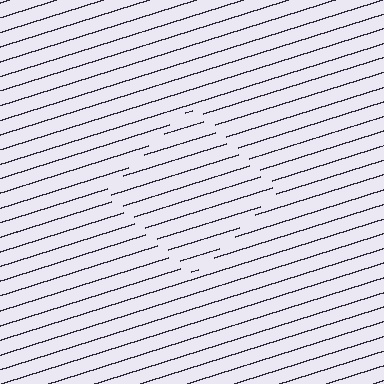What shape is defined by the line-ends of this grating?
An illusory square. The interior of the shape contains the same grating, shifted by half a period — the contour is defined by the phase discontinuity where line-ends from the inner and outer gratings abut.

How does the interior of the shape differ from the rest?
The interior of the shape contains the same grating, shifted by half a period — the contour is defined by the phase discontinuity where line-ends from the inner and outer gratings abut.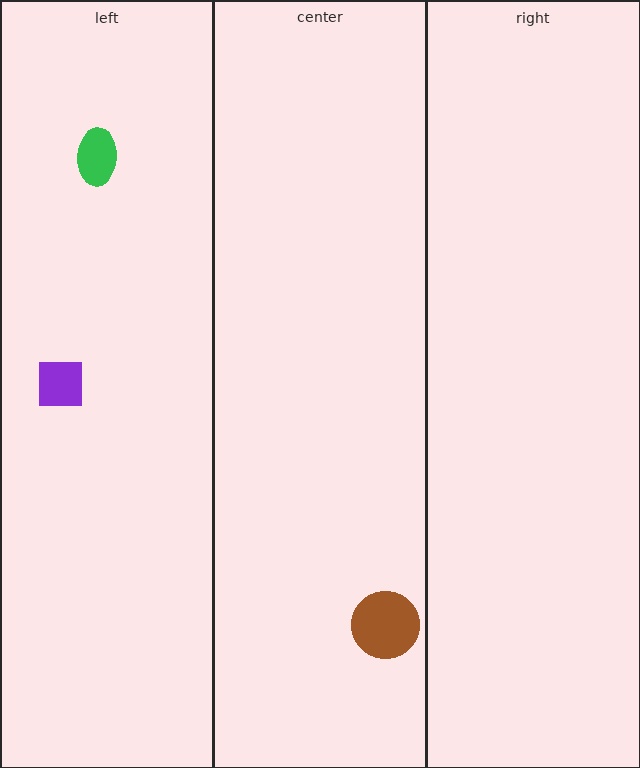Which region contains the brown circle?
The center region.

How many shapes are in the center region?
1.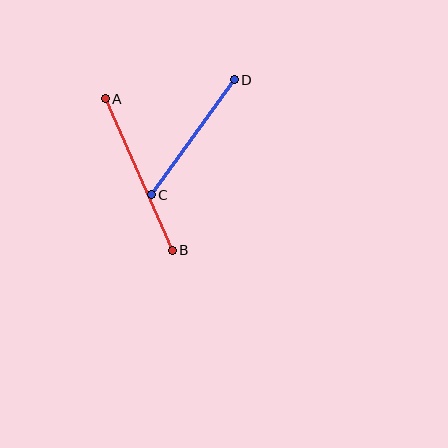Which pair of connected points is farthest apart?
Points A and B are farthest apart.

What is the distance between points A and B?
The distance is approximately 165 pixels.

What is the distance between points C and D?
The distance is approximately 142 pixels.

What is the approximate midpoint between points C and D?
The midpoint is at approximately (193, 137) pixels.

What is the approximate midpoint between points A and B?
The midpoint is at approximately (139, 174) pixels.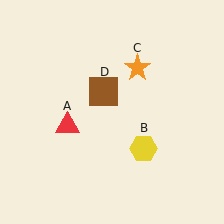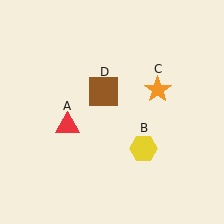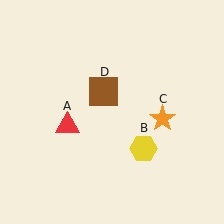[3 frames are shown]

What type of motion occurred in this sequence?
The orange star (object C) rotated clockwise around the center of the scene.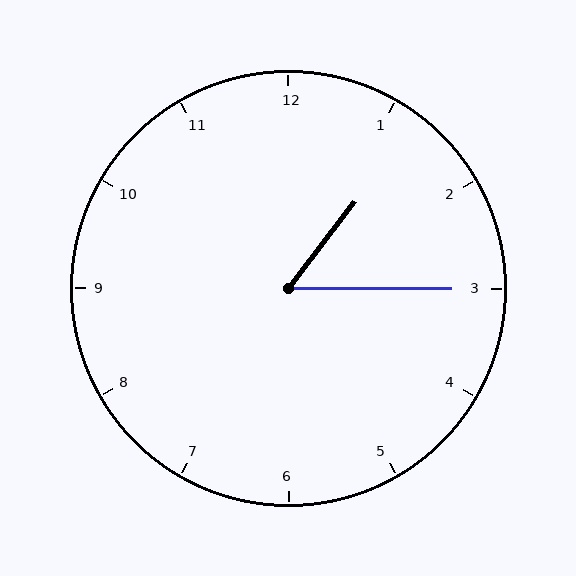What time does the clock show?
1:15.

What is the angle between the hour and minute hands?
Approximately 52 degrees.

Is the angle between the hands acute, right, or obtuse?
It is acute.